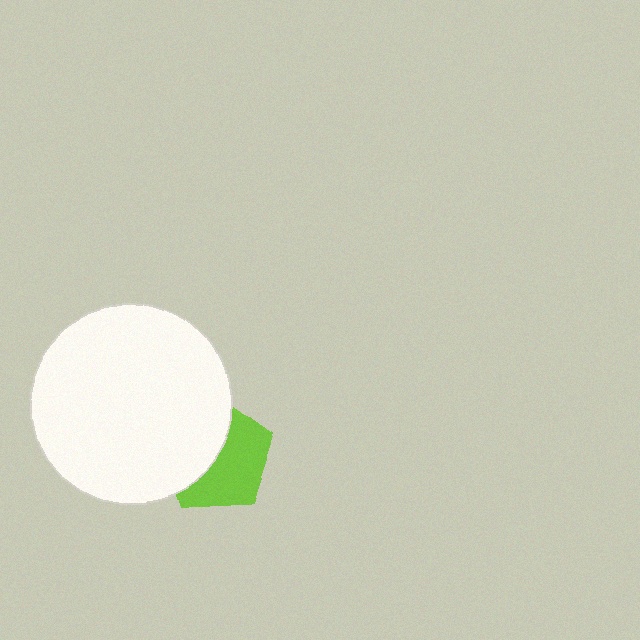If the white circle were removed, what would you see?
You would see the complete lime pentagon.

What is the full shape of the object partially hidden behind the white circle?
The partially hidden object is a lime pentagon.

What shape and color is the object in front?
The object in front is a white circle.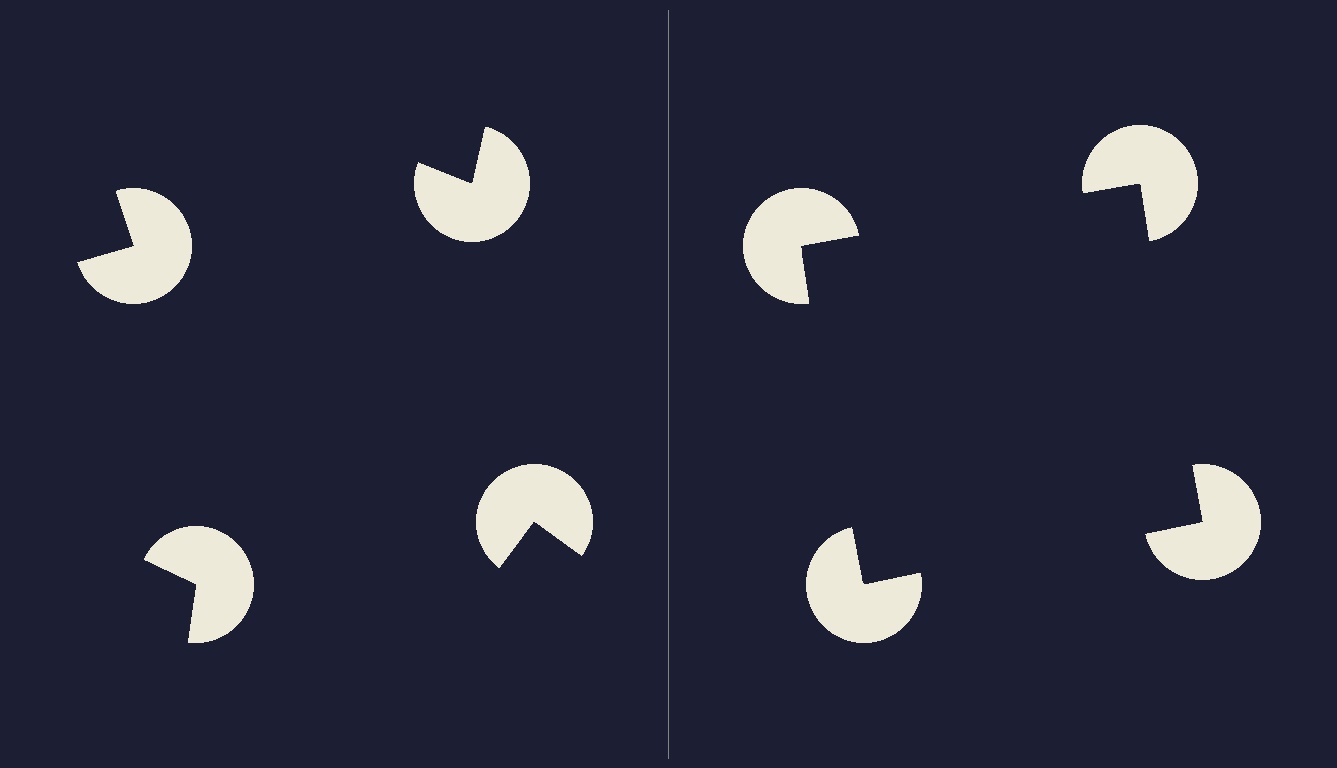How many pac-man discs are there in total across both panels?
8 — 4 on each side.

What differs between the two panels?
The pac-man discs are positioned identically on both sides; only the wedge orientations differ. On the right they align to a square; on the left they are misaligned.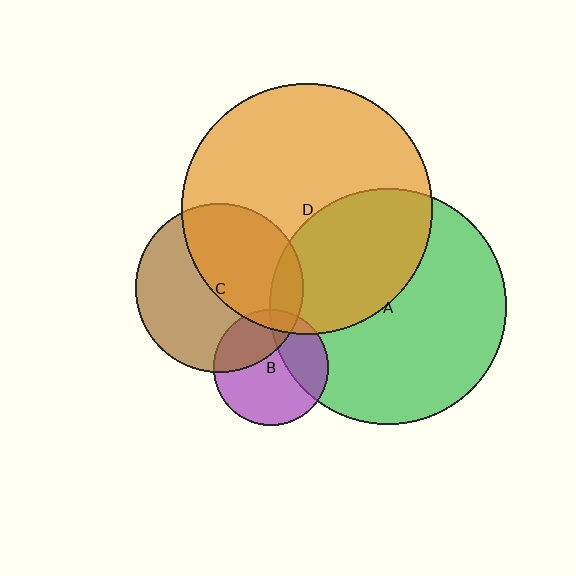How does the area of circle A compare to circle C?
Approximately 2.0 times.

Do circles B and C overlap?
Yes.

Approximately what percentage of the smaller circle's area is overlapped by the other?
Approximately 30%.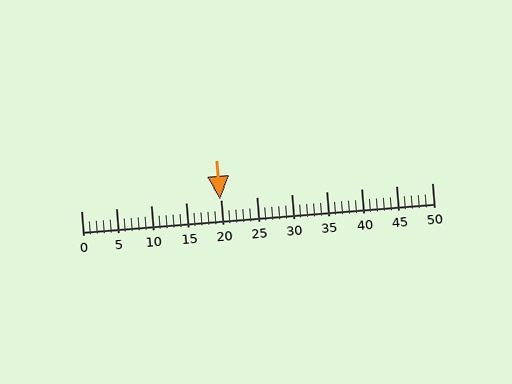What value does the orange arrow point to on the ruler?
The orange arrow points to approximately 20.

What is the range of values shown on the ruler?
The ruler shows values from 0 to 50.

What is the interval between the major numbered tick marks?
The major tick marks are spaced 5 units apart.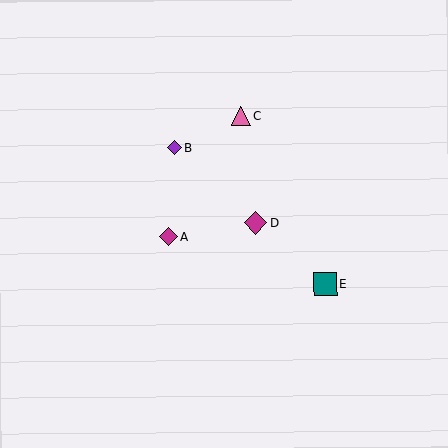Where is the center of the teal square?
The center of the teal square is at (325, 284).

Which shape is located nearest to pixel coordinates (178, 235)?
The magenta diamond (labeled A) at (168, 237) is nearest to that location.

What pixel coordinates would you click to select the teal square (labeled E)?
Click at (325, 284) to select the teal square E.